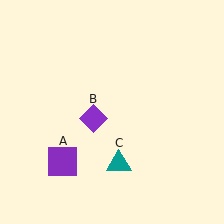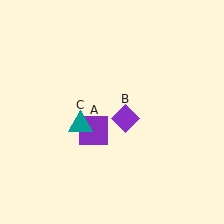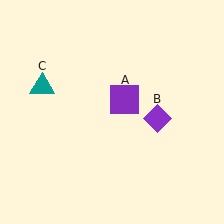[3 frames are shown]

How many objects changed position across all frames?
3 objects changed position: purple square (object A), purple diamond (object B), teal triangle (object C).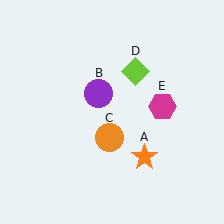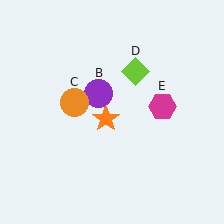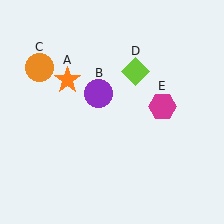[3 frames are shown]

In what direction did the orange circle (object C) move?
The orange circle (object C) moved up and to the left.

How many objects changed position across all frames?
2 objects changed position: orange star (object A), orange circle (object C).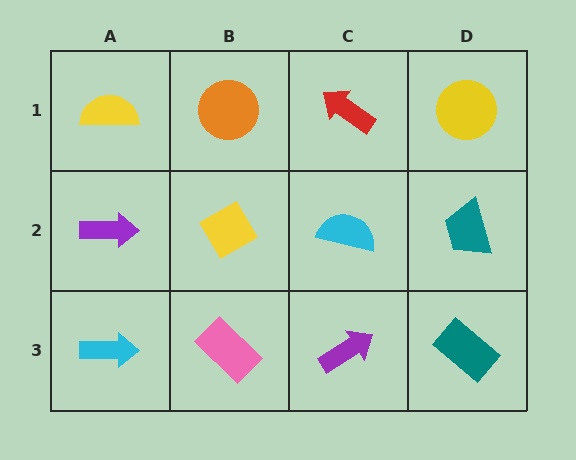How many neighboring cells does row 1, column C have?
3.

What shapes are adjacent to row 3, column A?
A purple arrow (row 2, column A), a pink rectangle (row 3, column B).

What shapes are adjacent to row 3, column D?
A teal trapezoid (row 2, column D), a purple arrow (row 3, column C).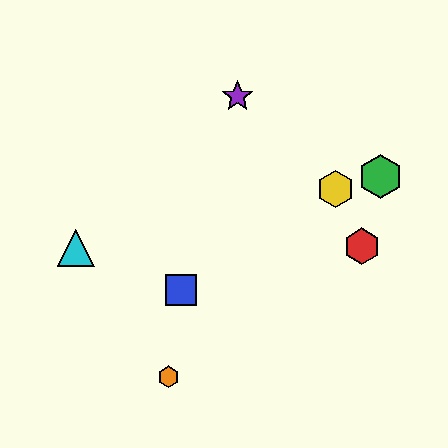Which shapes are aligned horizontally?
The red hexagon, the cyan triangle are aligned horizontally.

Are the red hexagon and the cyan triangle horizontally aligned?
Yes, both are at y≈246.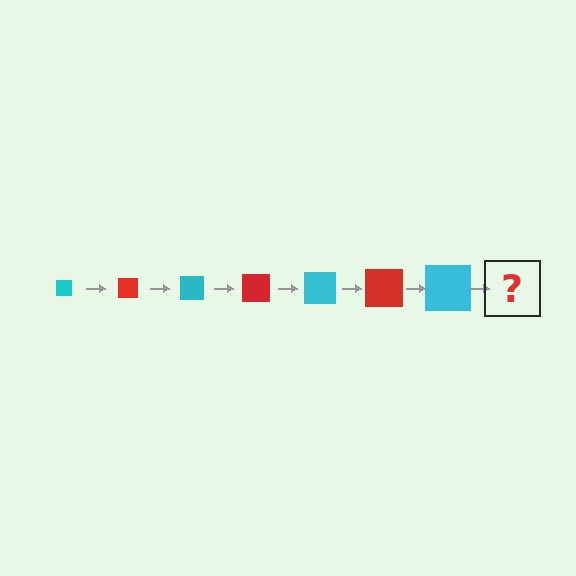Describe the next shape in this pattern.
It should be a red square, larger than the previous one.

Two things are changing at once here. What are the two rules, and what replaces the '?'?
The two rules are that the square grows larger each step and the color cycles through cyan and red. The '?' should be a red square, larger than the previous one.